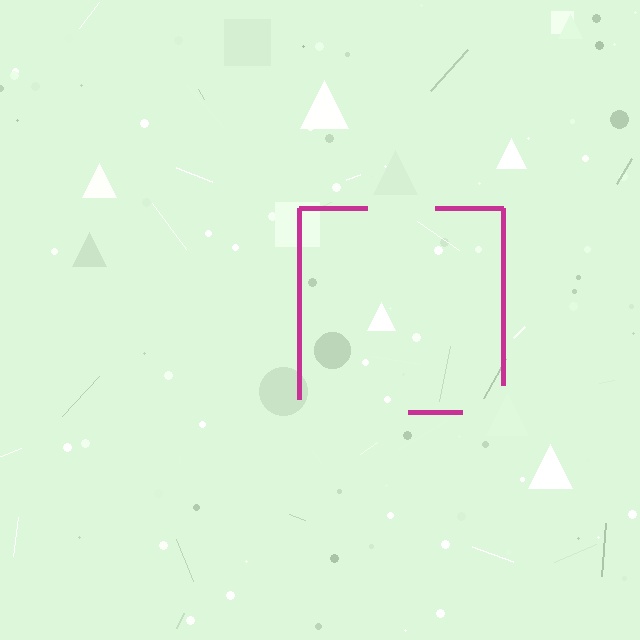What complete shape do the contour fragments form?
The contour fragments form a square.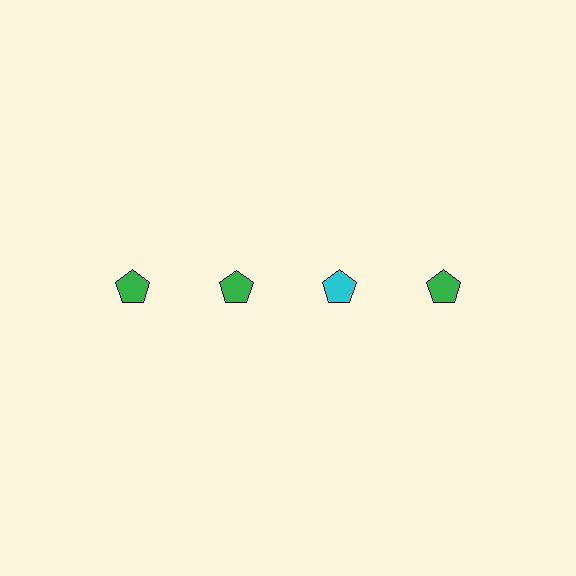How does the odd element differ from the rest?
It has a different color: cyan instead of green.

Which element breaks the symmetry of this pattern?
The cyan pentagon in the top row, center column breaks the symmetry. All other shapes are green pentagons.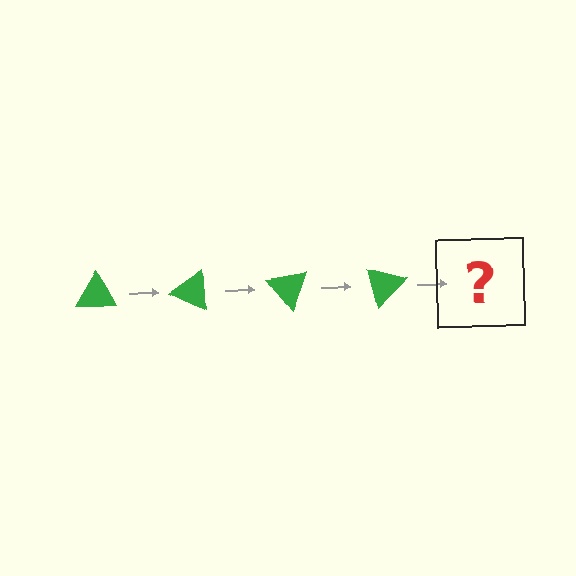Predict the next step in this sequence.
The next step is a green triangle rotated 100 degrees.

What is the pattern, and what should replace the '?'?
The pattern is that the triangle rotates 25 degrees each step. The '?' should be a green triangle rotated 100 degrees.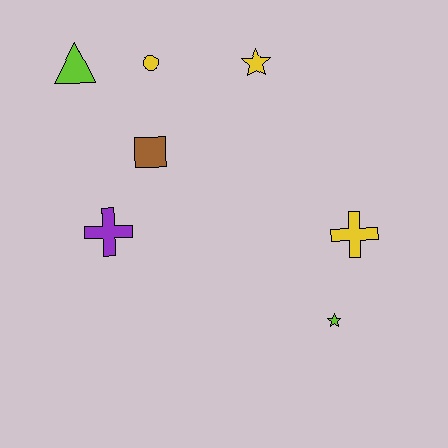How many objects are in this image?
There are 7 objects.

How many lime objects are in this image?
There are 2 lime objects.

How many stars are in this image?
There are 2 stars.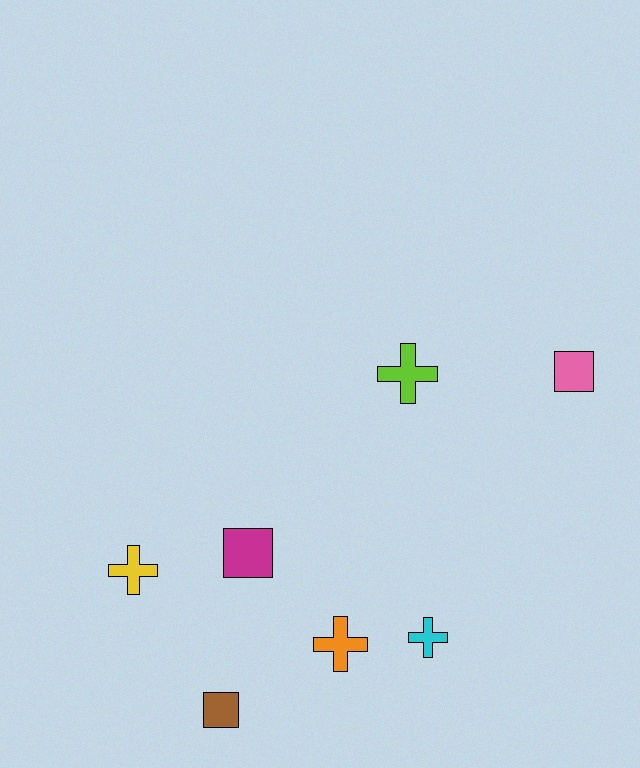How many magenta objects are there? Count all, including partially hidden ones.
There is 1 magenta object.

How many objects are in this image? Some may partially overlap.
There are 7 objects.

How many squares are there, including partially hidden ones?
There are 3 squares.